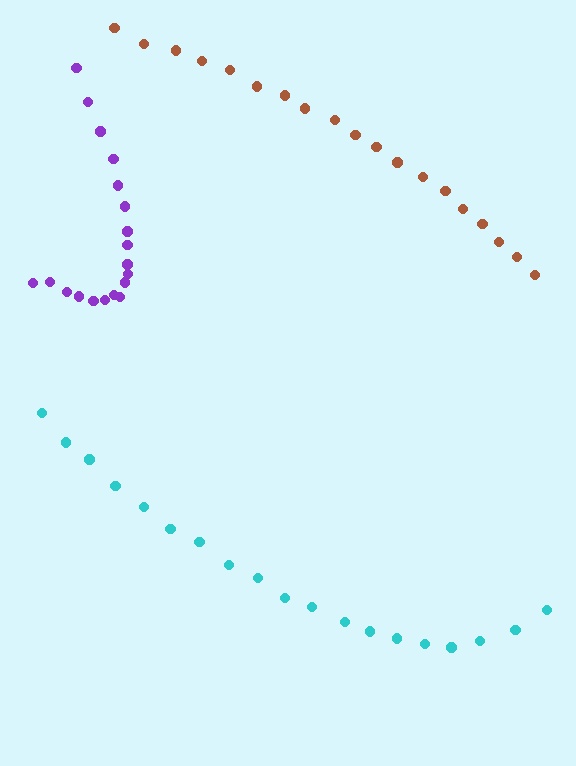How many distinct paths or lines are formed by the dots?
There are 3 distinct paths.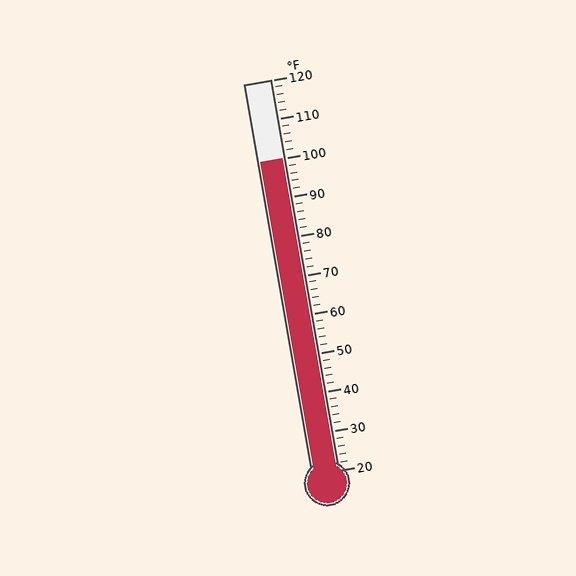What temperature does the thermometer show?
The thermometer shows approximately 100°F.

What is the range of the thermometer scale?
The thermometer scale ranges from 20°F to 120°F.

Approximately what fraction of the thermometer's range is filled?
The thermometer is filled to approximately 80% of its range.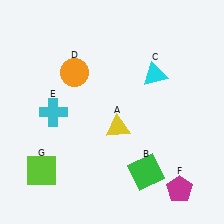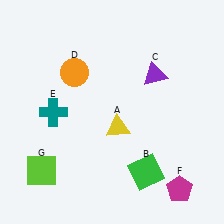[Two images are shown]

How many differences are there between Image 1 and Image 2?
There are 2 differences between the two images.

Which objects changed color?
C changed from cyan to purple. E changed from cyan to teal.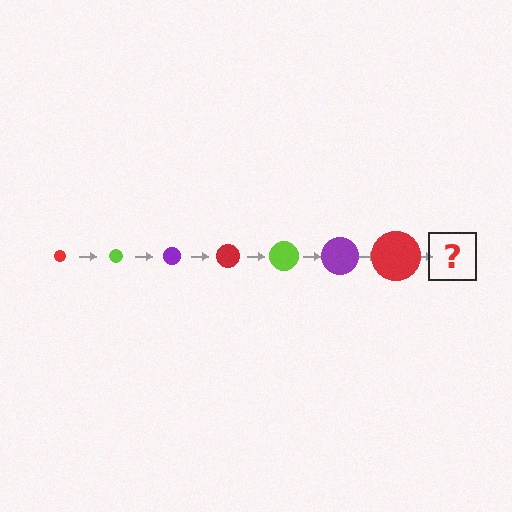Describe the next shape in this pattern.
It should be a lime circle, larger than the previous one.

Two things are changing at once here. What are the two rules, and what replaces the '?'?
The two rules are that the circle grows larger each step and the color cycles through red, lime, and purple. The '?' should be a lime circle, larger than the previous one.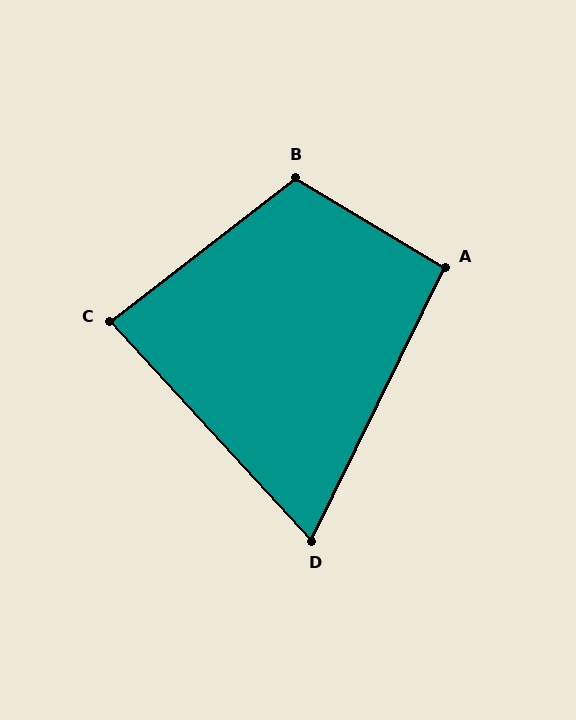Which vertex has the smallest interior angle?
D, at approximately 69 degrees.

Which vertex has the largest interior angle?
B, at approximately 111 degrees.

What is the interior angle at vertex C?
Approximately 85 degrees (approximately right).